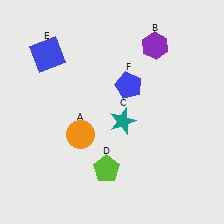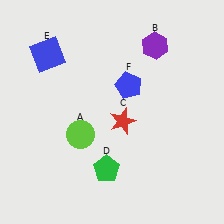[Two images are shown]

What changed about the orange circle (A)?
In Image 1, A is orange. In Image 2, it changed to lime.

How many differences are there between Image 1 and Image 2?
There are 3 differences between the two images.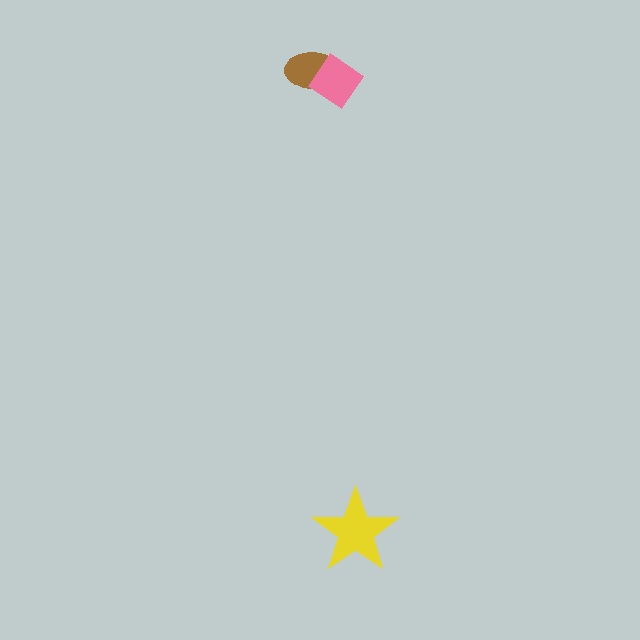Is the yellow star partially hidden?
No, no other shape covers it.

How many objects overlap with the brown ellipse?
1 object overlaps with the brown ellipse.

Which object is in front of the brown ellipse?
The pink diamond is in front of the brown ellipse.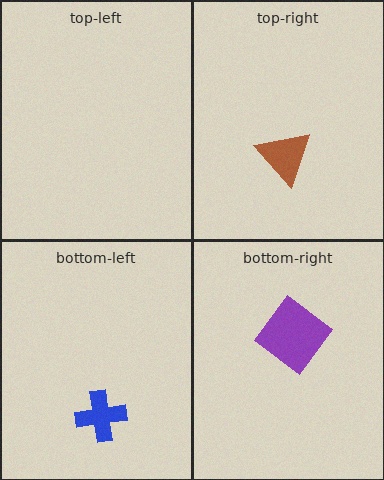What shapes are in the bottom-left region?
The blue cross.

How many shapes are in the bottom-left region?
1.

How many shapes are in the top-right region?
1.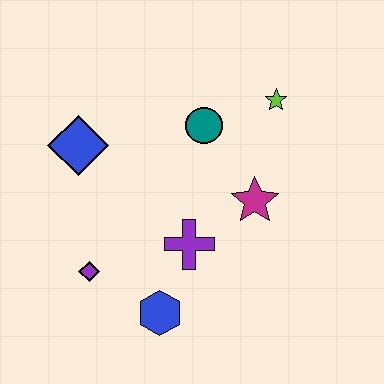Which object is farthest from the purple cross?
The lime star is farthest from the purple cross.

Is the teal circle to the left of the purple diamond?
No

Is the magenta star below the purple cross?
No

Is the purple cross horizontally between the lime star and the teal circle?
No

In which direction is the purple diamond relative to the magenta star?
The purple diamond is to the left of the magenta star.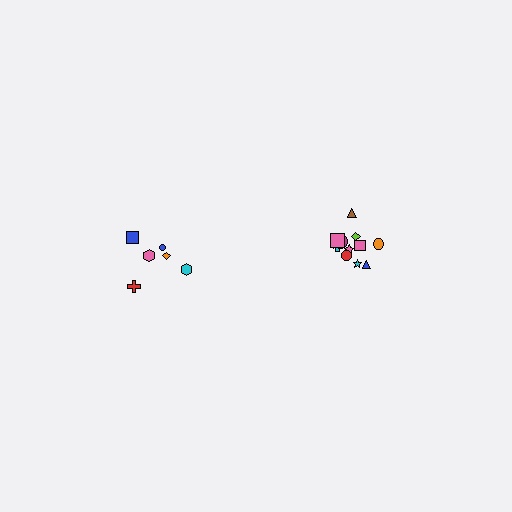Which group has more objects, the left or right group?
The right group.